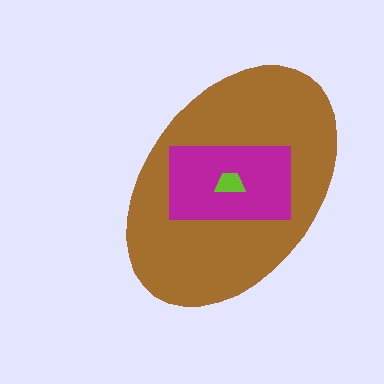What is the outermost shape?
The brown ellipse.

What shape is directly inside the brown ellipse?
The magenta rectangle.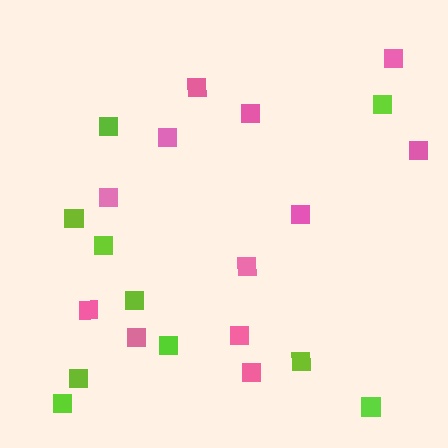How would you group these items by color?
There are 2 groups: one group of pink squares (12) and one group of lime squares (10).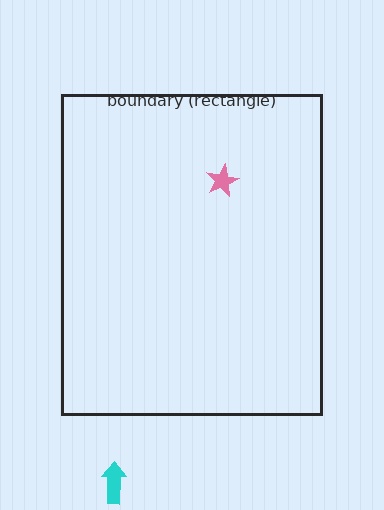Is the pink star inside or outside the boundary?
Inside.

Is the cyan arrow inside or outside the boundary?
Outside.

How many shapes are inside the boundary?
1 inside, 1 outside.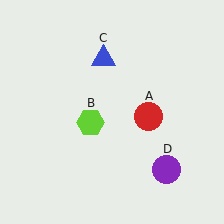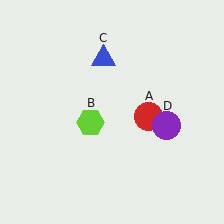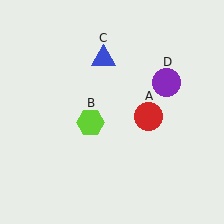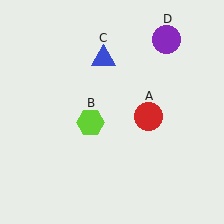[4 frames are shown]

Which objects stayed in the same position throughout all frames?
Red circle (object A) and lime hexagon (object B) and blue triangle (object C) remained stationary.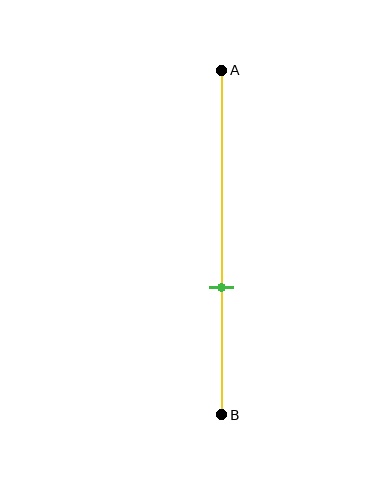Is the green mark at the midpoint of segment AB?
No, the mark is at about 65% from A, not at the 50% midpoint.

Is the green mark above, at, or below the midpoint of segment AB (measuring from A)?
The green mark is below the midpoint of segment AB.